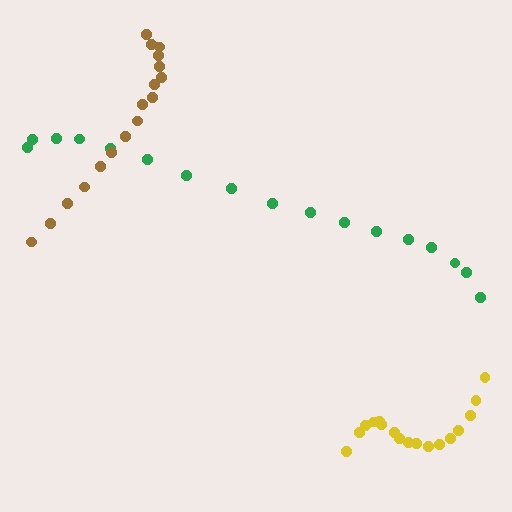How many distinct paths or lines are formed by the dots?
There are 3 distinct paths.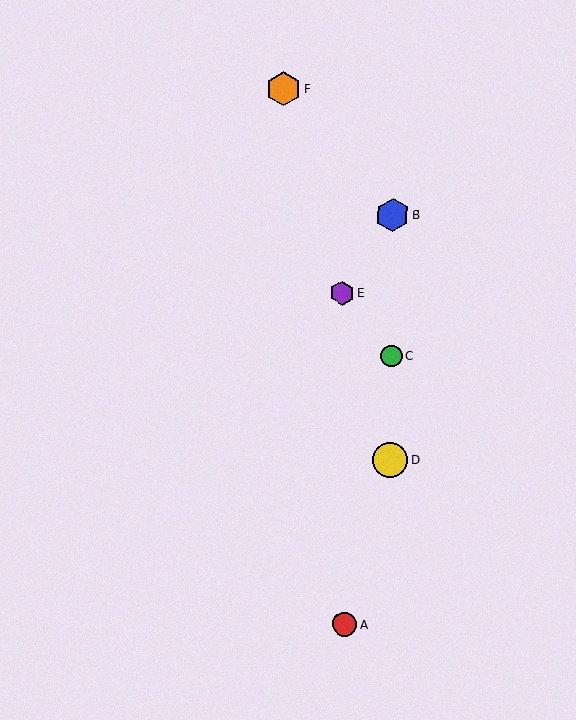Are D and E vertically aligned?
No, D is at x≈390 and E is at x≈342.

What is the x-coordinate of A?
Object A is at x≈345.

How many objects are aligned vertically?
3 objects (B, C, D) are aligned vertically.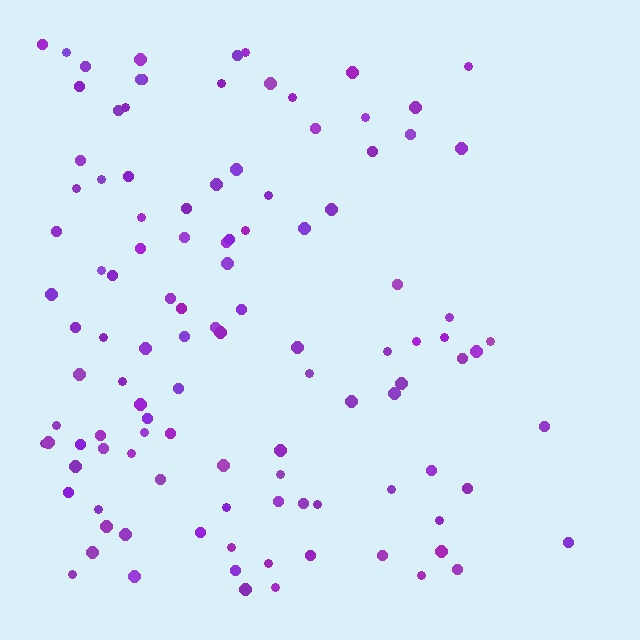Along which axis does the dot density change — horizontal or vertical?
Horizontal.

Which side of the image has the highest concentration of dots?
The left.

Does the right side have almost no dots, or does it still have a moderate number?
Still a moderate number, just noticeably fewer than the left.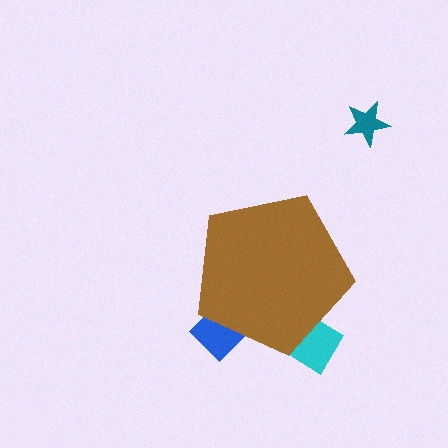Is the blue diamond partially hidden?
Yes, the blue diamond is partially hidden behind the brown pentagon.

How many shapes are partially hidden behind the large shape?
2 shapes are partially hidden.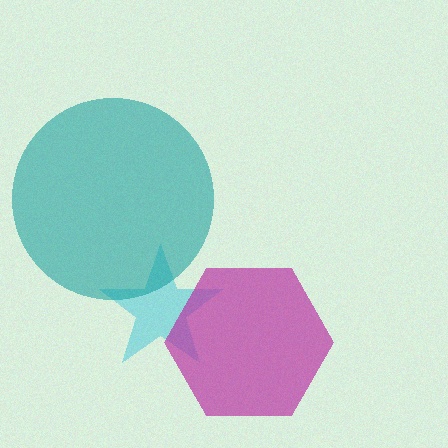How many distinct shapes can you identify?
There are 3 distinct shapes: a cyan star, a teal circle, a magenta hexagon.